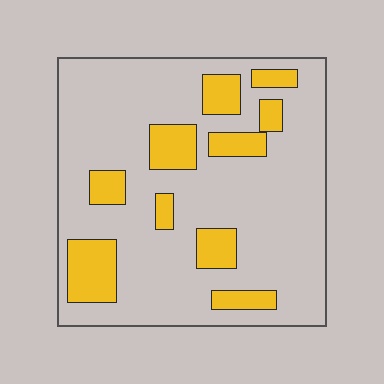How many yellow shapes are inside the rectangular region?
10.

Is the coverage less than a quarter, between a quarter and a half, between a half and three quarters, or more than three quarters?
Less than a quarter.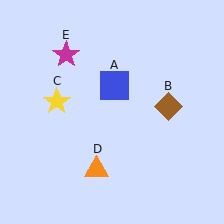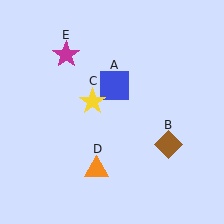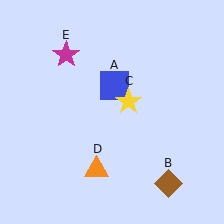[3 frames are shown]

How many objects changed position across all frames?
2 objects changed position: brown diamond (object B), yellow star (object C).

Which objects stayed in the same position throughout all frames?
Blue square (object A) and orange triangle (object D) and magenta star (object E) remained stationary.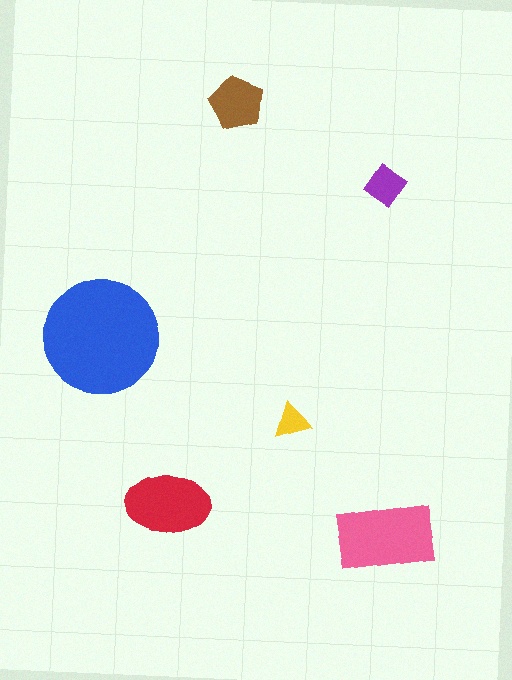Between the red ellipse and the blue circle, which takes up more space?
The blue circle.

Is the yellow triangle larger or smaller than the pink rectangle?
Smaller.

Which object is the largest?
The blue circle.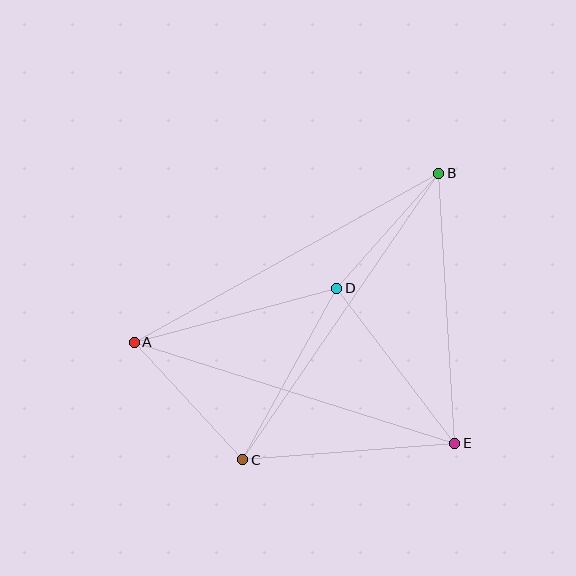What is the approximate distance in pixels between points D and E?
The distance between D and E is approximately 195 pixels.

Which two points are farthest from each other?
Points A and B are farthest from each other.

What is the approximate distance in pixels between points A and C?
The distance between A and C is approximately 160 pixels.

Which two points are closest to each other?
Points B and D are closest to each other.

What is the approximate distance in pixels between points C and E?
The distance between C and E is approximately 213 pixels.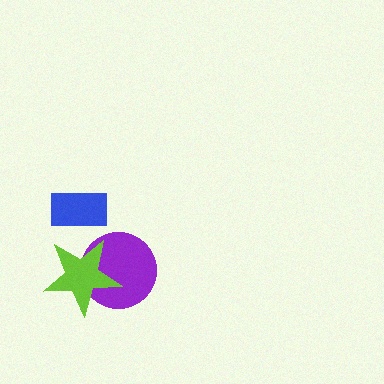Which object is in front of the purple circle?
The lime star is in front of the purple circle.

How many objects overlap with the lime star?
1 object overlaps with the lime star.